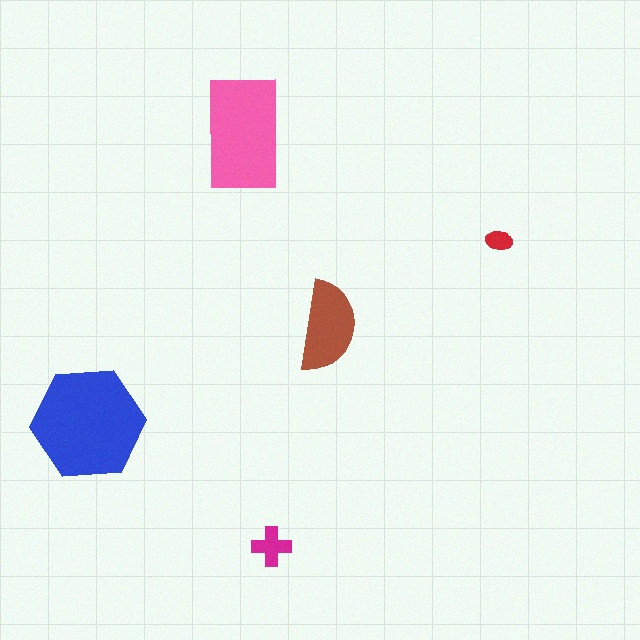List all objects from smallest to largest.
The red ellipse, the magenta cross, the brown semicircle, the pink rectangle, the blue hexagon.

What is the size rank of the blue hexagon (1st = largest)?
1st.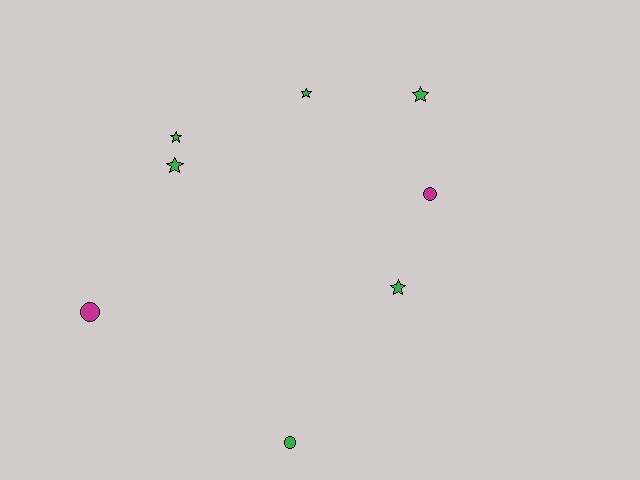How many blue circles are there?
There are no blue circles.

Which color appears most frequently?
Green, with 6 objects.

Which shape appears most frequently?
Star, with 5 objects.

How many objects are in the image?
There are 8 objects.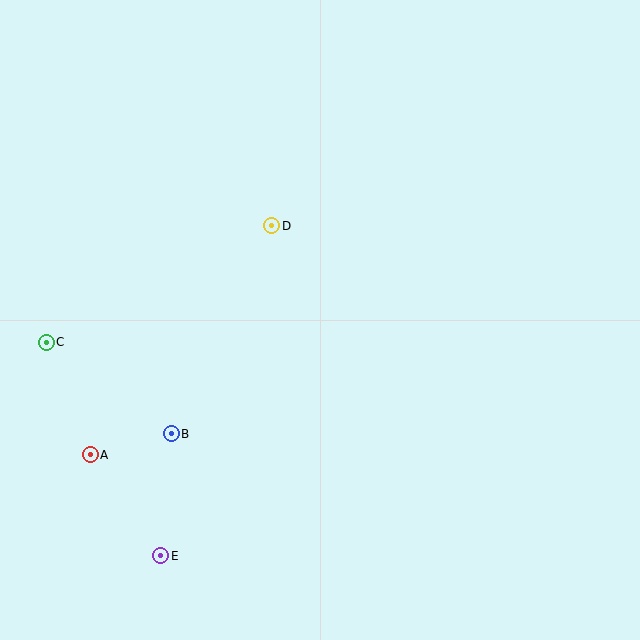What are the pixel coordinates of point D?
Point D is at (272, 226).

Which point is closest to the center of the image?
Point D at (272, 226) is closest to the center.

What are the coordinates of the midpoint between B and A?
The midpoint between B and A is at (131, 444).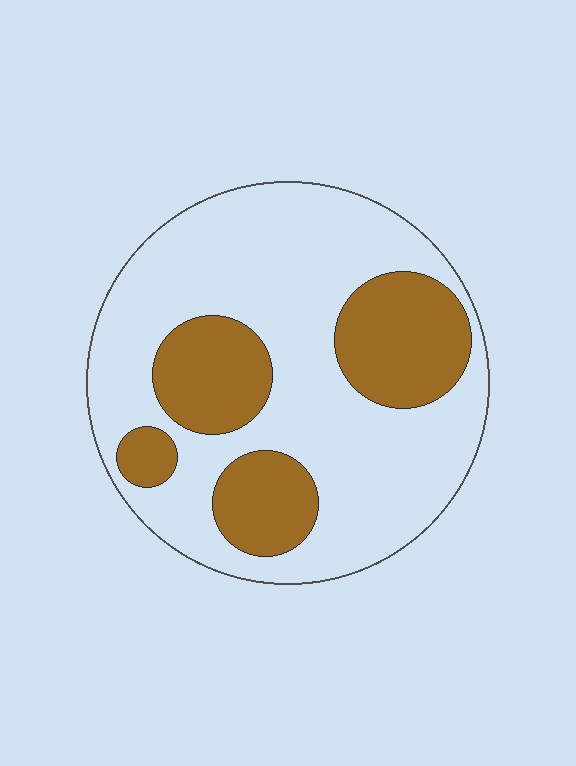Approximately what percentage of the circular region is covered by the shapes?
Approximately 30%.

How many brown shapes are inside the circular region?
4.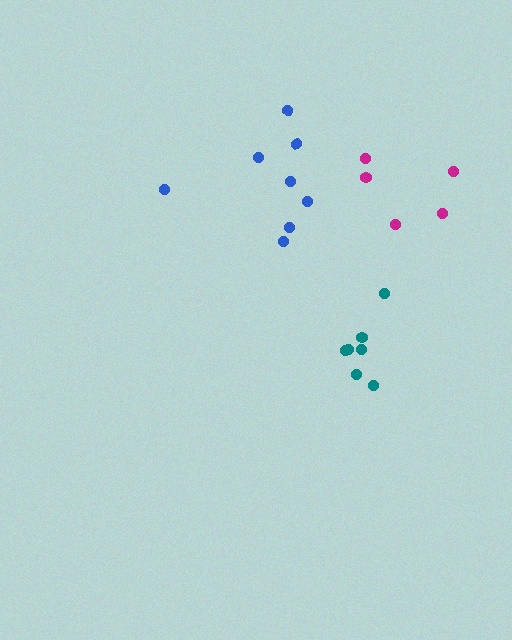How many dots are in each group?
Group 1: 5 dots, Group 2: 7 dots, Group 3: 8 dots (20 total).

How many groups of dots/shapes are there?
There are 3 groups.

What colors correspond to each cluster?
The clusters are colored: magenta, teal, blue.